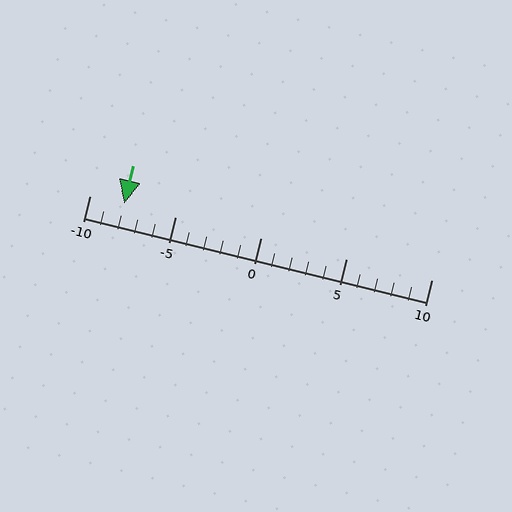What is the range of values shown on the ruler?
The ruler shows values from -10 to 10.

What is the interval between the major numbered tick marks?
The major tick marks are spaced 5 units apart.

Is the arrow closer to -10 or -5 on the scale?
The arrow is closer to -10.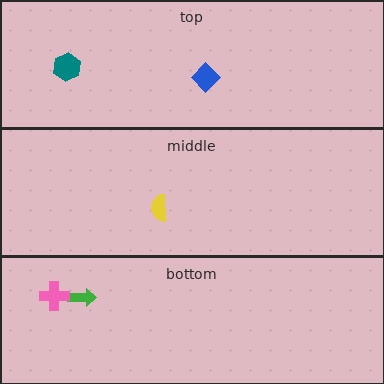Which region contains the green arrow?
The bottom region.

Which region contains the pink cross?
The bottom region.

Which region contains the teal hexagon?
The top region.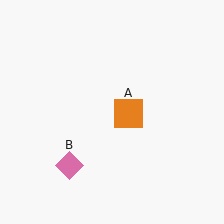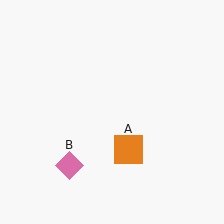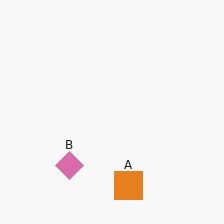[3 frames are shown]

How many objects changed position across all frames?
1 object changed position: orange square (object A).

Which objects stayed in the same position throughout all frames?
Pink diamond (object B) remained stationary.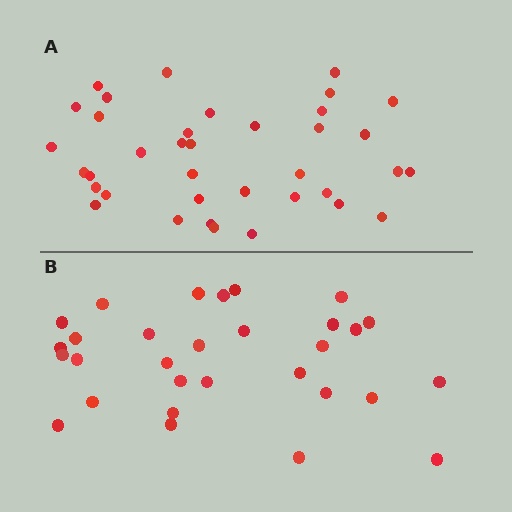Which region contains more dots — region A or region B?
Region A (the top region) has more dots.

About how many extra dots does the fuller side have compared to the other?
Region A has roughly 8 or so more dots than region B.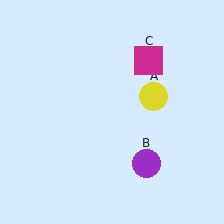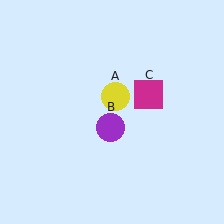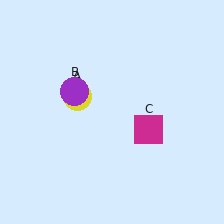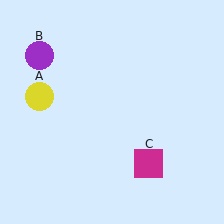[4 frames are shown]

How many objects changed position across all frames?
3 objects changed position: yellow circle (object A), purple circle (object B), magenta square (object C).